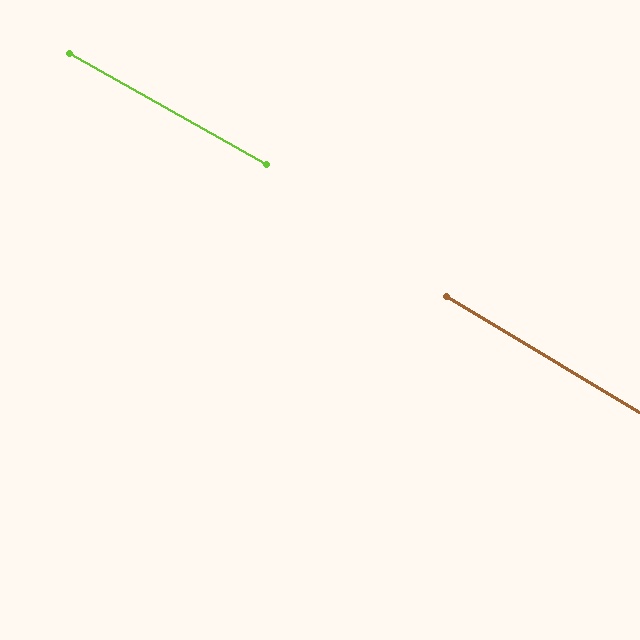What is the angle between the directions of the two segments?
Approximately 2 degrees.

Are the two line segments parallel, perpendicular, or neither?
Parallel — their directions differ by only 1.6°.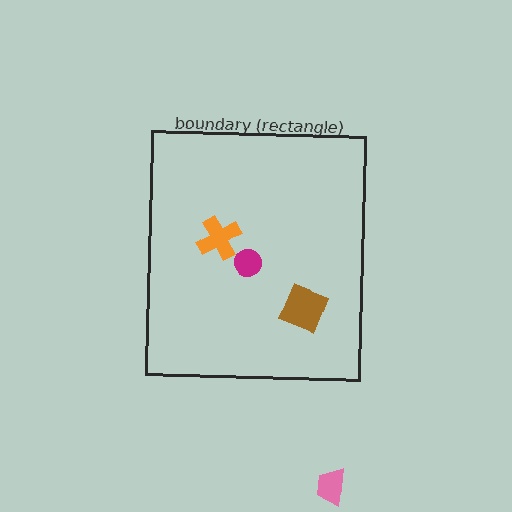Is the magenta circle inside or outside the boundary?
Inside.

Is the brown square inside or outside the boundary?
Inside.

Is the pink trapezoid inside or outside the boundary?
Outside.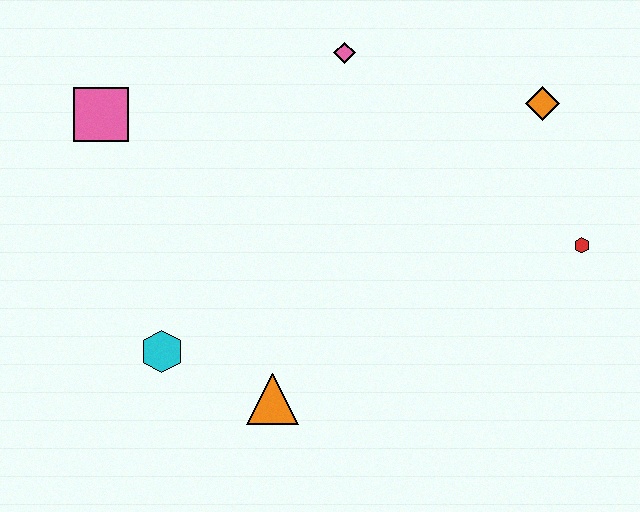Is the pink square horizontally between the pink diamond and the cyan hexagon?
No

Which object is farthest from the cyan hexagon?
The orange diamond is farthest from the cyan hexagon.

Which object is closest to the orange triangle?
The cyan hexagon is closest to the orange triangle.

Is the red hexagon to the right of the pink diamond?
Yes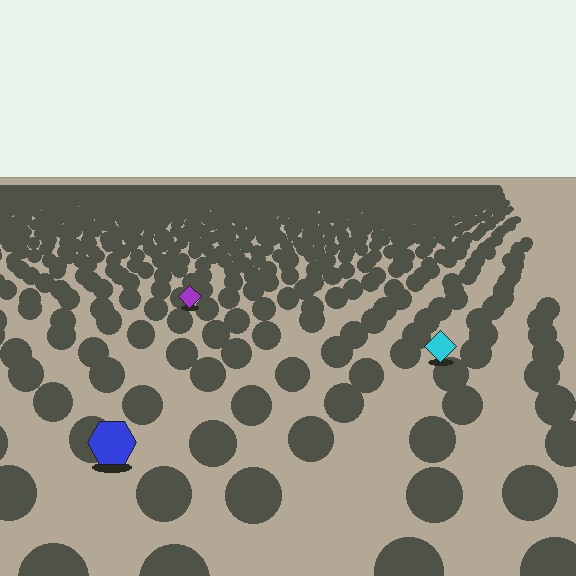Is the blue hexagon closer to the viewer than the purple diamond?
Yes. The blue hexagon is closer — you can tell from the texture gradient: the ground texture is coarser near it.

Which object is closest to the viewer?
The blue hexagon is closest. The texture marks near it are larger and more spread out.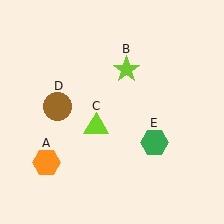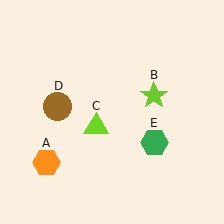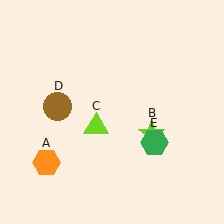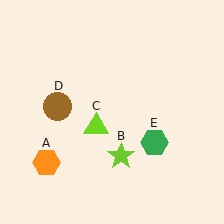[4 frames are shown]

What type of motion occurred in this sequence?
The lime star (object B) rotated clockwise around the center of the scene.